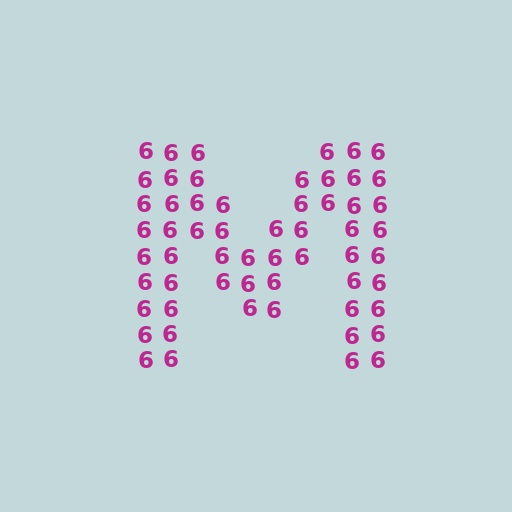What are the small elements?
The small elements are digit 6's.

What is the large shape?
The large shape is the letter M.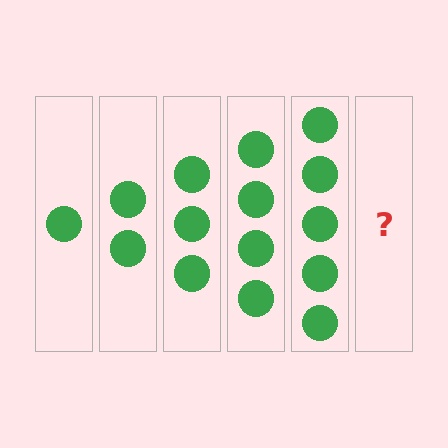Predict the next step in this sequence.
The next step is 6 circles.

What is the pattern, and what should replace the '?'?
The pattern is that each step adds one more circle. The '?' should be 6 circles.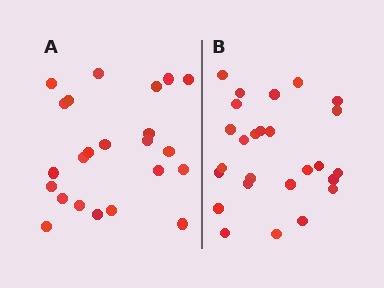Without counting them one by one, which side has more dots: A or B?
Region B (the right region) has more dots.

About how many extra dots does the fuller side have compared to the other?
Region B has just a few more — roughly 2 or 3 more dots than region A.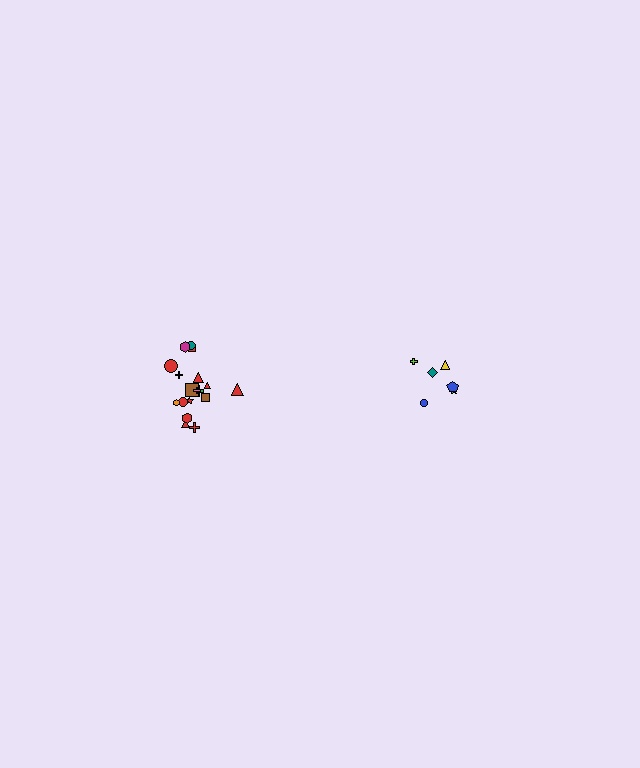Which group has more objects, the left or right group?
The left group.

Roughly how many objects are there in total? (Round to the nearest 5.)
Roughly 25 objects in total.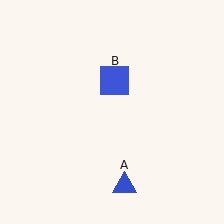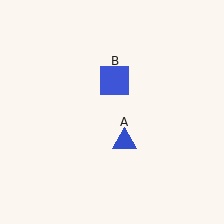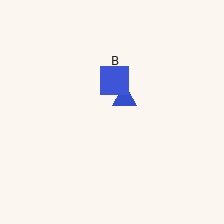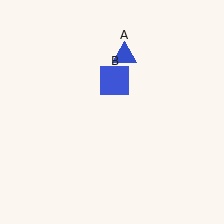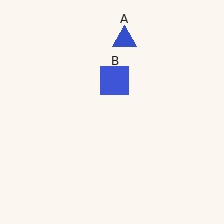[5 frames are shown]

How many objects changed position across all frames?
1 object changed position: blue triangle (object A).